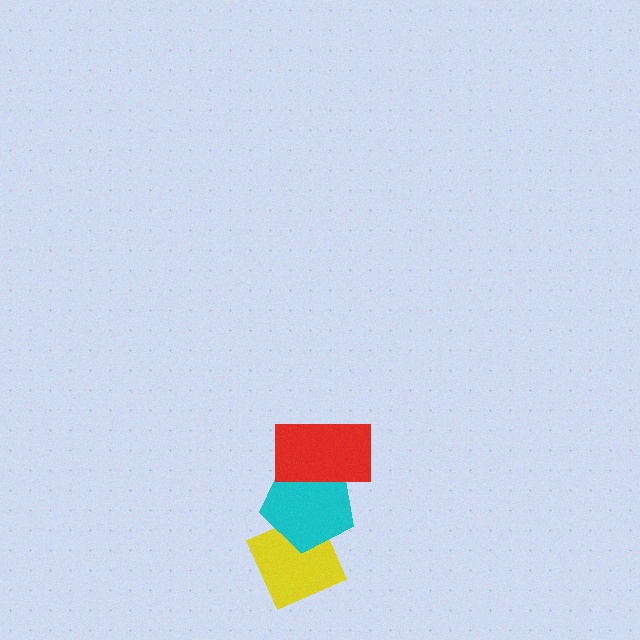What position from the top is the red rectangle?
The red rectangle is 1st from the top.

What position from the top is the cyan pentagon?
The cyan pentagon is 2nd from the top.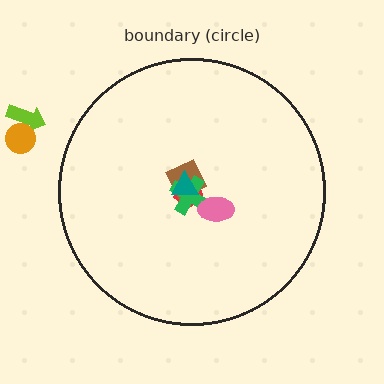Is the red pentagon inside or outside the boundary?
Inside.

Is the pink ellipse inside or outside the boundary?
Inside.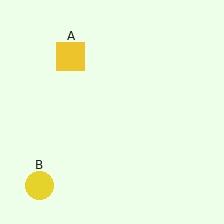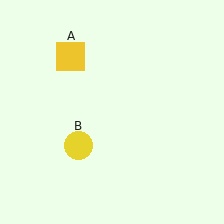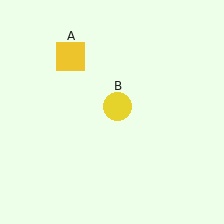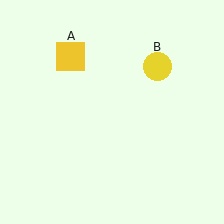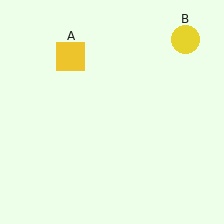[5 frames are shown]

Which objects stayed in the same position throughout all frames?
Yellow square (object A) remained stationary.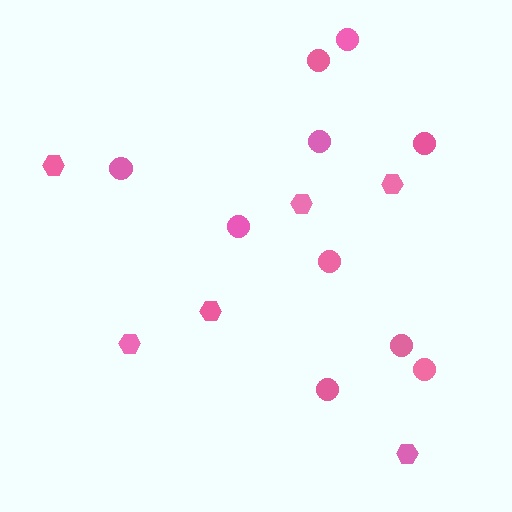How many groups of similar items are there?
There are 2 groups: one group of circles (10) and one group of hexagons (6).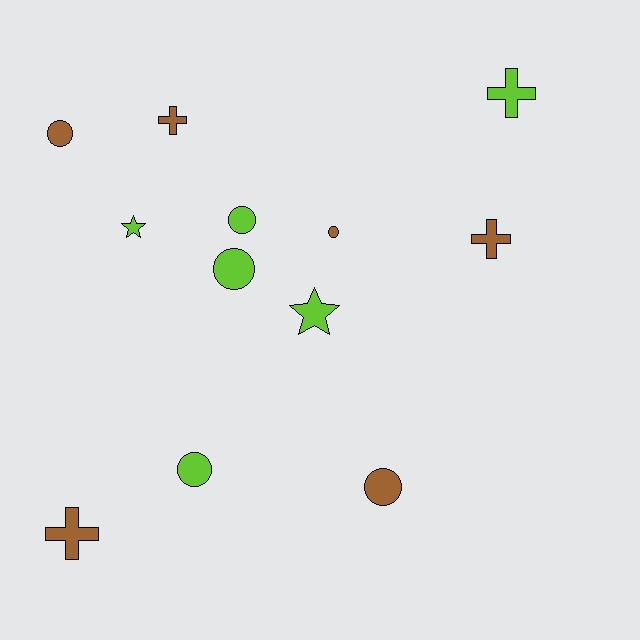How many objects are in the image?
There are 12 objects.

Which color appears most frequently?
Lime, with 6 objects.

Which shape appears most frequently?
Circle, with 6 objects.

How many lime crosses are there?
There is 1 lime cross.